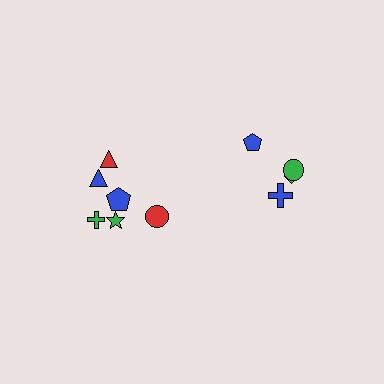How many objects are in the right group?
There are 4 objects.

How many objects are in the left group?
There are 6 objects.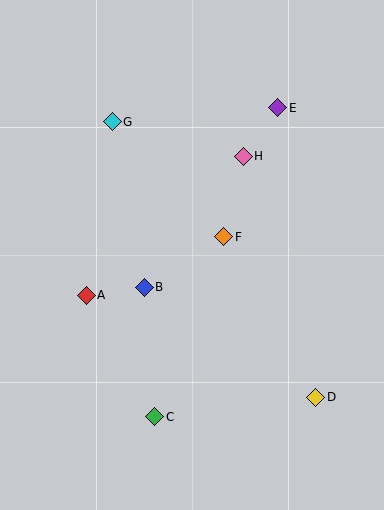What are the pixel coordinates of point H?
Point H is at (243, 156).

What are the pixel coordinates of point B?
Point B is at (144, 287).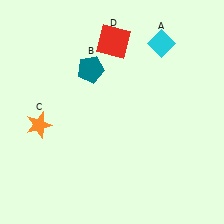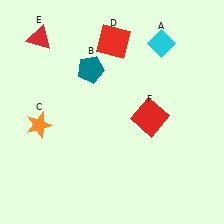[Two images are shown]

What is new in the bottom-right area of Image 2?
A red square (F) was added in the bottom-right area of Image 2.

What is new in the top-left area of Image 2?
A red triangle (E) was added in the top-left area of Image 2.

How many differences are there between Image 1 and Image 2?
There are 2 differences between the two images.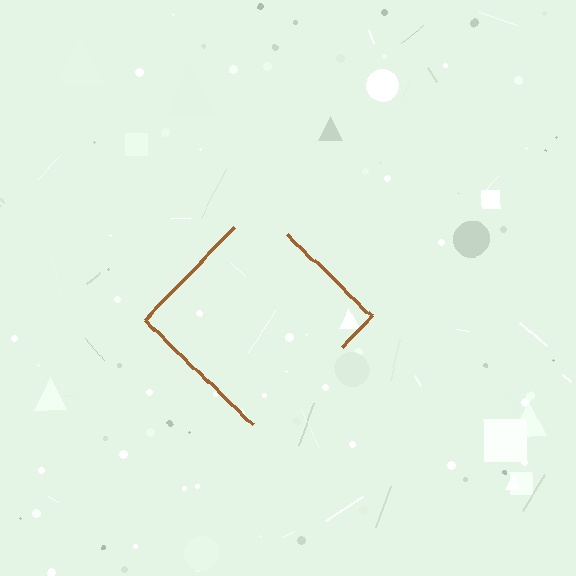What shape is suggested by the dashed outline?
The dashed outline suggests a diamond.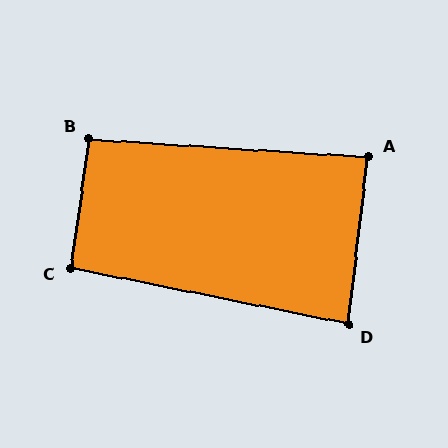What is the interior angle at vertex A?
Approximately 87 degrees (approximately right).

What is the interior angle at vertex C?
Approximately 93 degrees (approximately right).